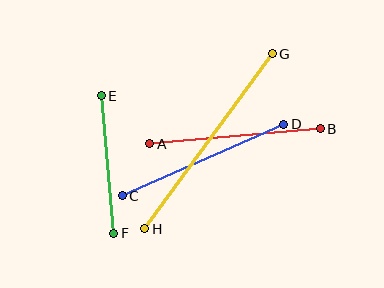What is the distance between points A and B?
The distance is approximately 171 pixels.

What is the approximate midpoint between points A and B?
The midpoint is at approximately (235, 136) pixels.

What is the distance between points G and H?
The distance is approximately 217 pixels.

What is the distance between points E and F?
The distance is approximately 138 pixels.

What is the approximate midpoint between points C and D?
The midpoint is at approximately (203, 160) pixels.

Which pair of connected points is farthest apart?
Points G and H are farthest apart.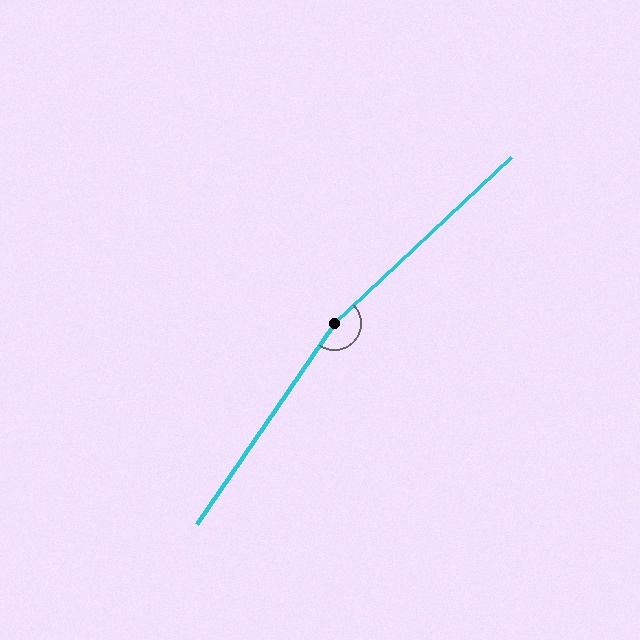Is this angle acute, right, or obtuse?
It is obtuse.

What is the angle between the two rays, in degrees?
Approximately 168 degrees.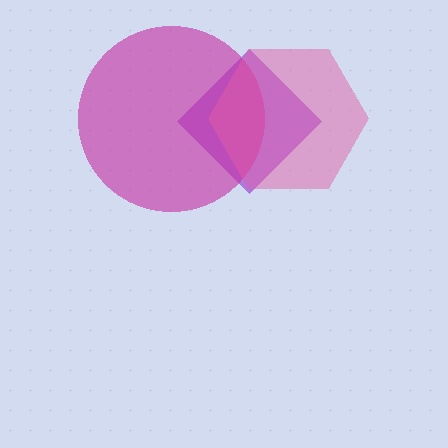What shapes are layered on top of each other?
The layered shapes are: a purple diamond, a magenta circle, a pink hexagon.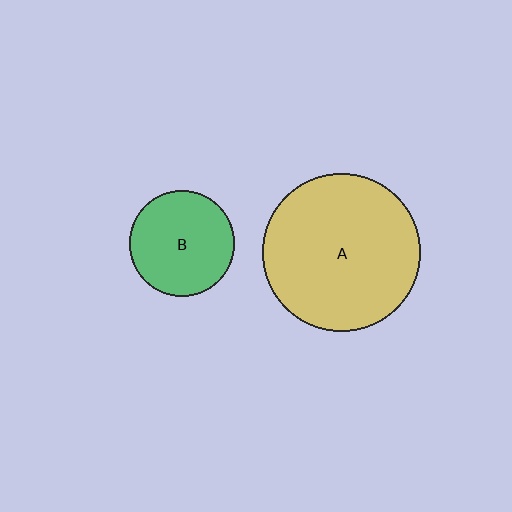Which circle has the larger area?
Circle A (yellow).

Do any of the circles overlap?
No, none of the circles overlap.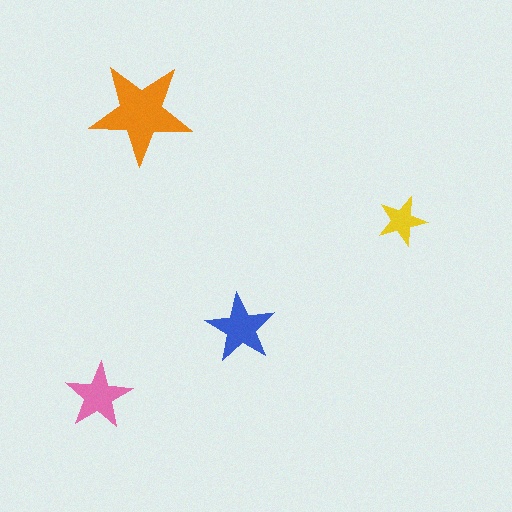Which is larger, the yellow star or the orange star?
The orange one.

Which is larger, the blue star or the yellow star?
The blue one.